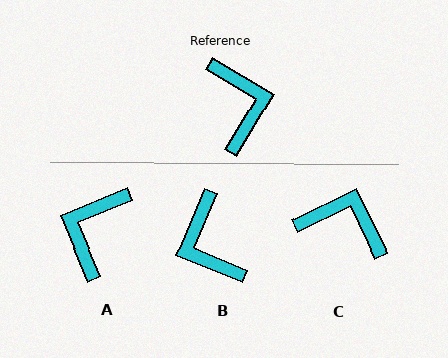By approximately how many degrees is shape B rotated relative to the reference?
Approximately 171 degrees clockwise.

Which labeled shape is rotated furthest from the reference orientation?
B, about 171 degrees away.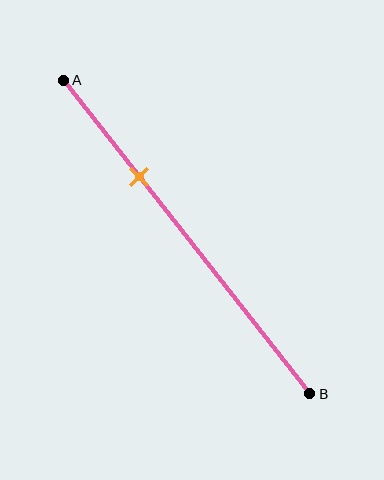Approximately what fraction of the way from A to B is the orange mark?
The orange mark is approximately 30% of the way from A to B.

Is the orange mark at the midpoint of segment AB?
No, the mark is at about 30% from A, not at the 50% midpoint.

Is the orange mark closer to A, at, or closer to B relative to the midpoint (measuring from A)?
The orange mark is closer to point A than the midpoint of segment AB.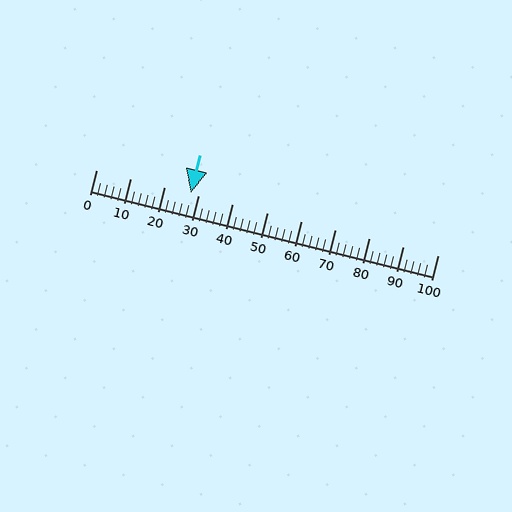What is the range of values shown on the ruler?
The ruler shows values from 0 to 100.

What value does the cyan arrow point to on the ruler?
The cyan arrow points to approximately 28.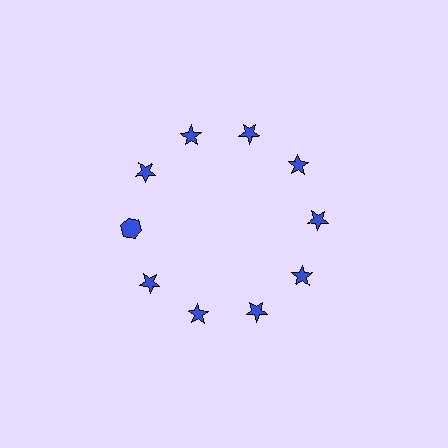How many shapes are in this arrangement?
There are 10 shapes arranged in a ring pattern.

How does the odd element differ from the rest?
It has a different shape: hexagon instead of star.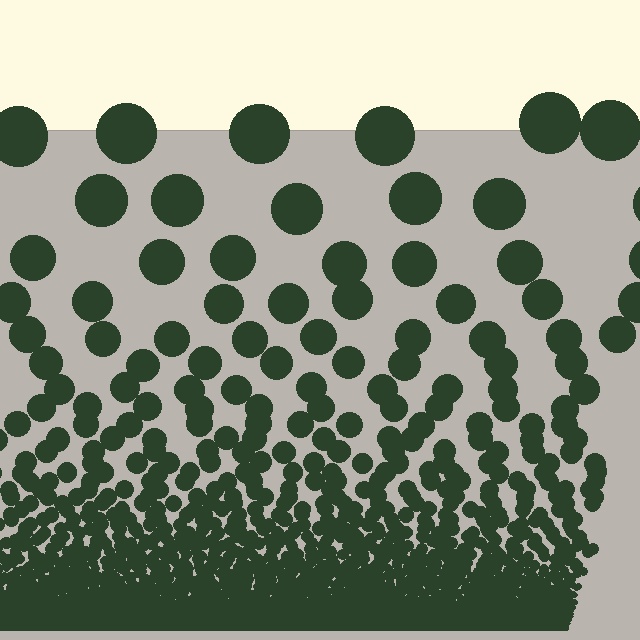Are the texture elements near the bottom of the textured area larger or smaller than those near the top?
Smaller. The gradient is inverted — elements near the bottom are smaller and denser.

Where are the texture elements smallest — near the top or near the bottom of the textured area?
Near the bottom.